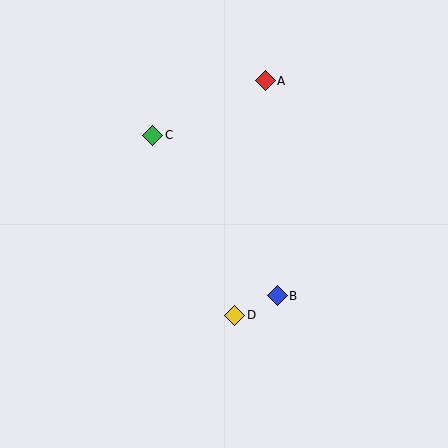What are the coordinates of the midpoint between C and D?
The midpoint between C and D is at (194, 225).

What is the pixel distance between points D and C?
The distance between D and C is 198 pixels.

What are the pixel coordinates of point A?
Point A is at (265, 81).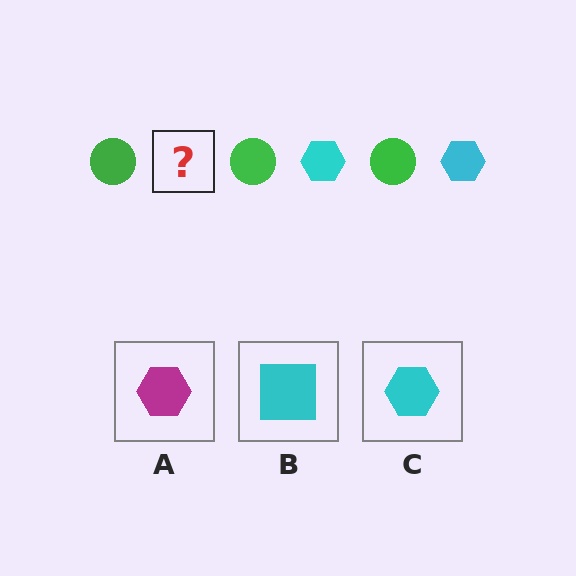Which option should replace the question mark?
Option C.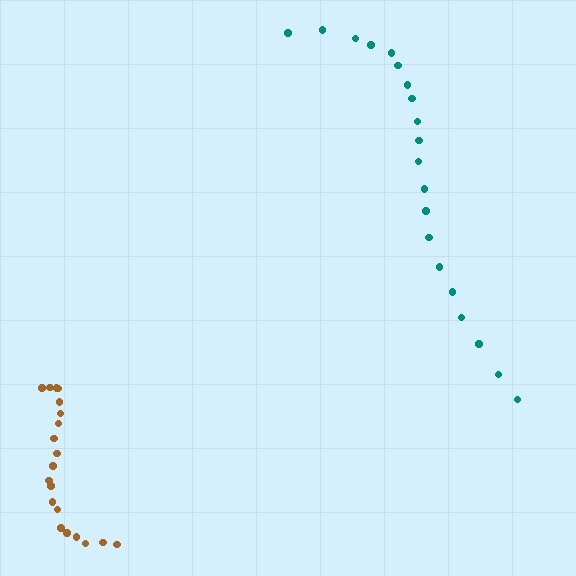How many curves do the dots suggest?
There are 2 distinct paths.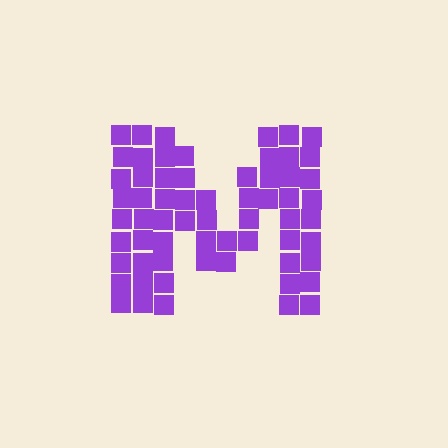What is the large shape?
The large shape is the letter M.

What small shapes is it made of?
It is made of small squares.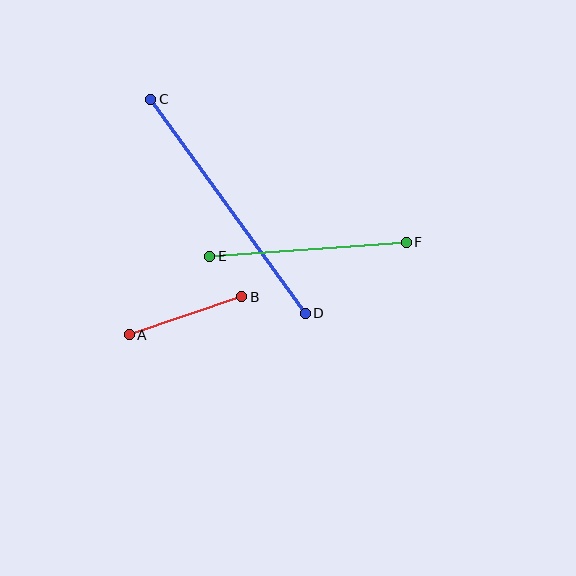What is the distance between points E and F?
The distance is approximately 197 pixels.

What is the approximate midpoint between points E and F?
The midpoint is at approximately (308, 249) pixels.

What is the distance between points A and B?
The distance is approximately 119 pixels.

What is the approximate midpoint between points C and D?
The midpoint is at approximately (228, 206) pixels.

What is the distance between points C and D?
The distance is approximately 264 pixels.